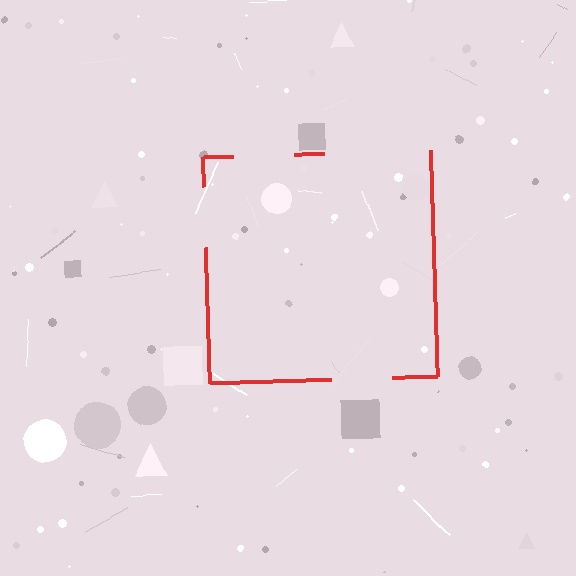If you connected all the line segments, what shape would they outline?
They would outline a square.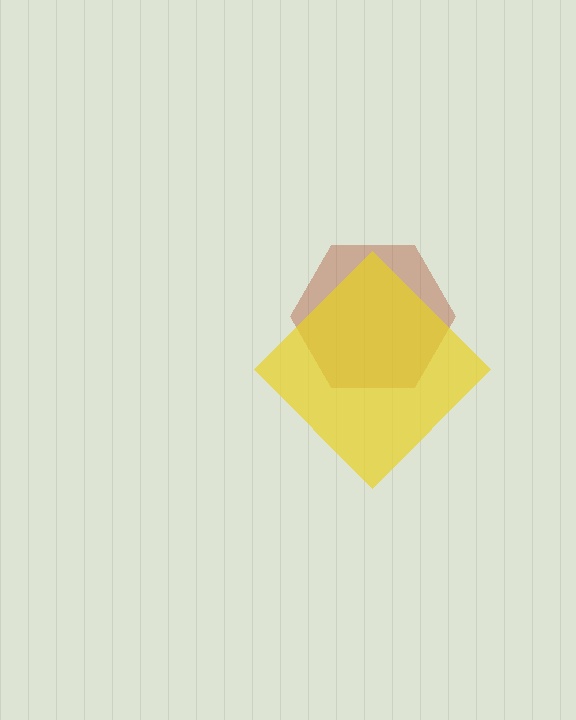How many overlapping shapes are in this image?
There are 2 overlapping shapes in the image.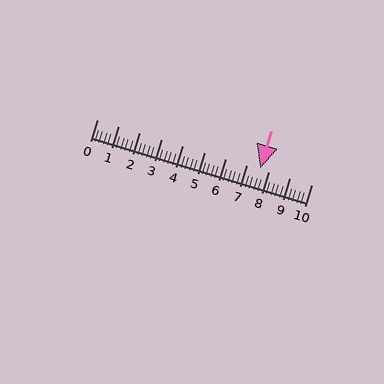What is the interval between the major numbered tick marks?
The major tick marks are spaced 1 units apart.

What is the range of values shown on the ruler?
The ruler shows values from 0 to 10.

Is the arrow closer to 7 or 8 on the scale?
The arrow is closer to 8.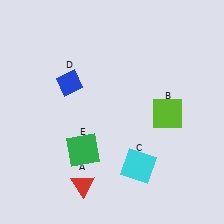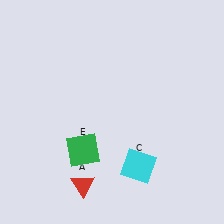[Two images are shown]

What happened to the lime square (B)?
The lime square (B) was removed in Image 2. It was in the bottom-right area of Image 1.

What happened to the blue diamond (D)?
The blue diamond (D) was removed in Image 2. It was in the top-left area of Image 1.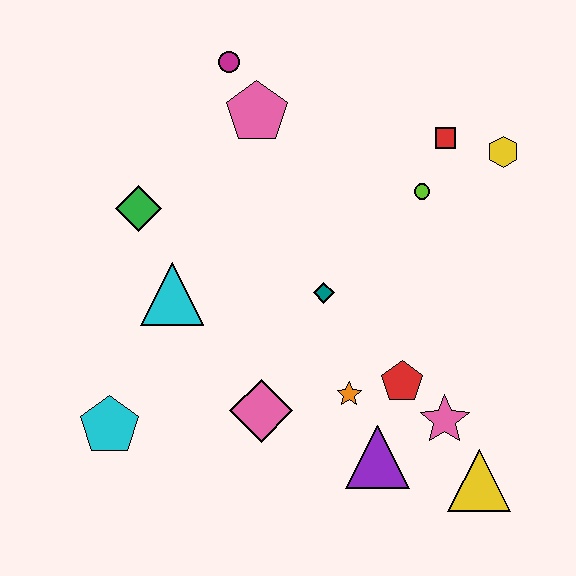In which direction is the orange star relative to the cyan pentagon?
The orange star is to the right of the cyan pentagon.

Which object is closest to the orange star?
The red pentagon is closest to the orange star.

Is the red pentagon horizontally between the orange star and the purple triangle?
No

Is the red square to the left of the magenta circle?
No